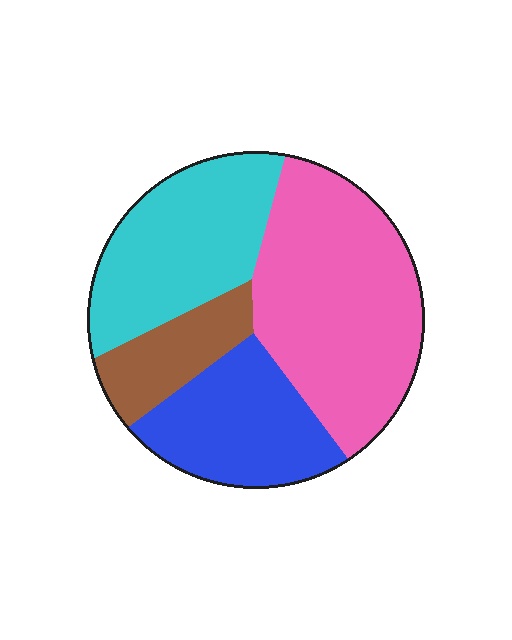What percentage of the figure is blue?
Blue takes up about one fifth (1/5) of the figure.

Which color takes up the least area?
Brown, at roughly 10%.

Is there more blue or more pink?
Pink.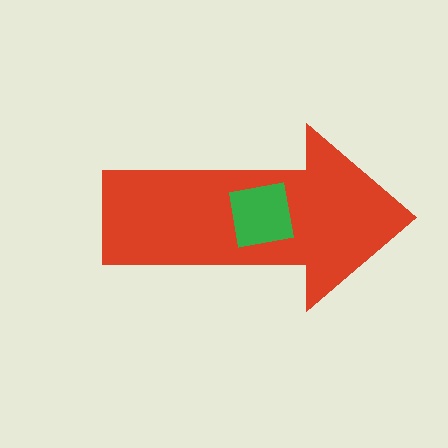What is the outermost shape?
The red arrow.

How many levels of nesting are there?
2.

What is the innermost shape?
The green square.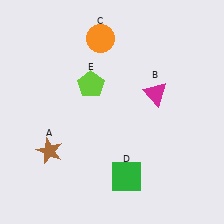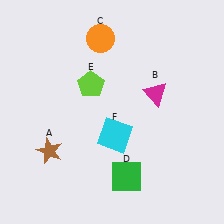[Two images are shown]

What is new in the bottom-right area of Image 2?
A cyan square (F) was added in the bottom-right area of Image 2.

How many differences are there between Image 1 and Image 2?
There is 1 difference between the two images.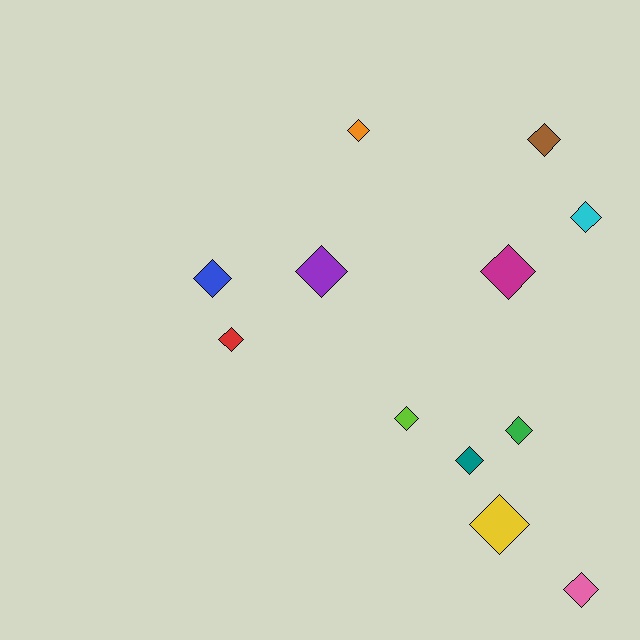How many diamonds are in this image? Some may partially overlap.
There are 12 diamonds.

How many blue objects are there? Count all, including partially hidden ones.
There is 1 blue object.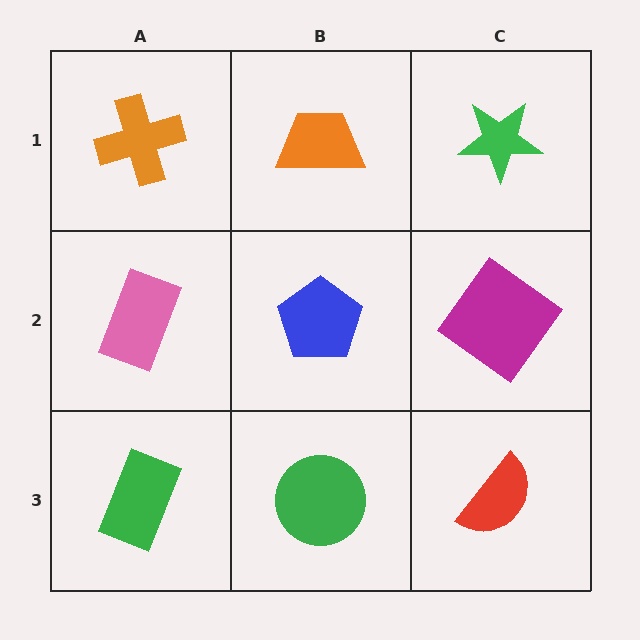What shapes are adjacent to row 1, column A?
A pink rectangle (row 2, column A), an orange trapezoid (row 1, column B).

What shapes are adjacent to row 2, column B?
An orange trapezoid (row 1, column B), a green circle (row 3, column B), a pink rectangle (row 2, column A), a magenta diamond (row 2, column C).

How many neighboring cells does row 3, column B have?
3.